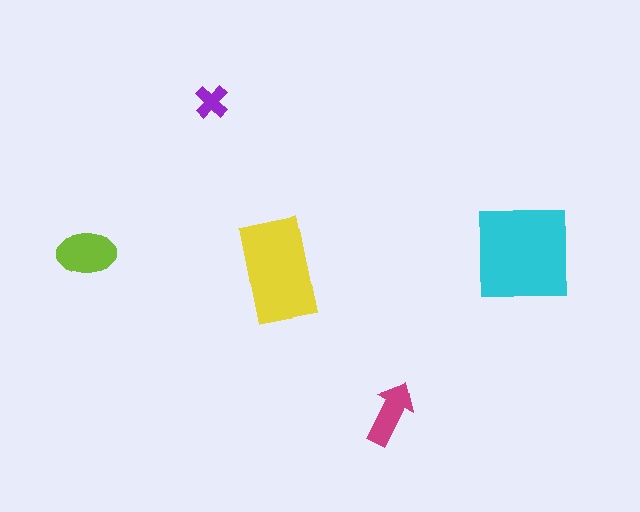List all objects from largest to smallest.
The cyan square, the yellow rectangle, the lime ellipse, the magenta arrow, the purple cross.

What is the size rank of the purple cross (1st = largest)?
5th.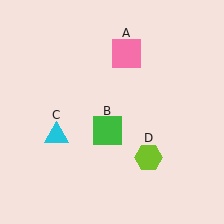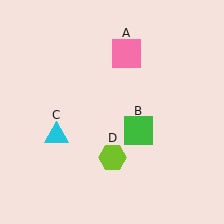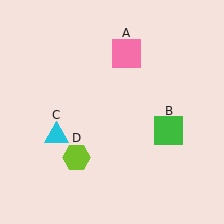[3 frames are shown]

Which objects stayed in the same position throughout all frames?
Pink square (object A) and cyan triangle (object C) remained stationary.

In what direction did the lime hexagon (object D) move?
The lime hexagon (object D) moved left.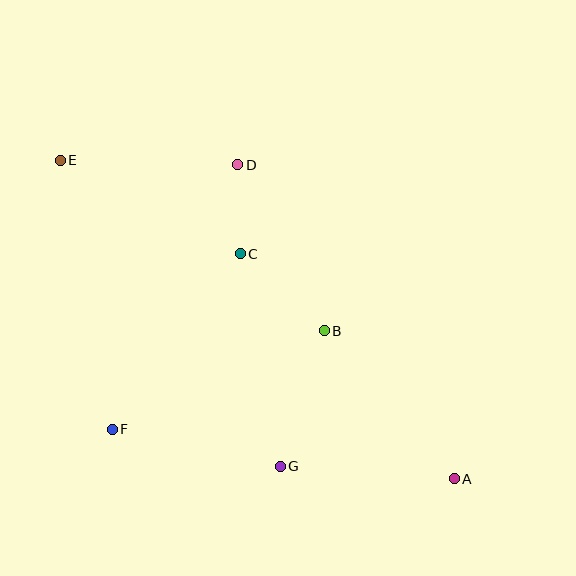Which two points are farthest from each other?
Points A and E are farthest from each other.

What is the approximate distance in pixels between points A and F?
The distance between A and F is approximately 345 pixels.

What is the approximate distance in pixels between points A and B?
The distance between A and B is approximately 197 pixels.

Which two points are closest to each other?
Points C and D are closest to each other.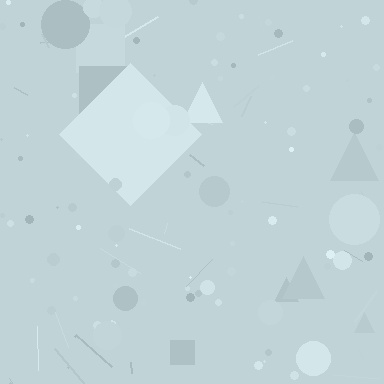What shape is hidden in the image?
A diamond is hidden in the image.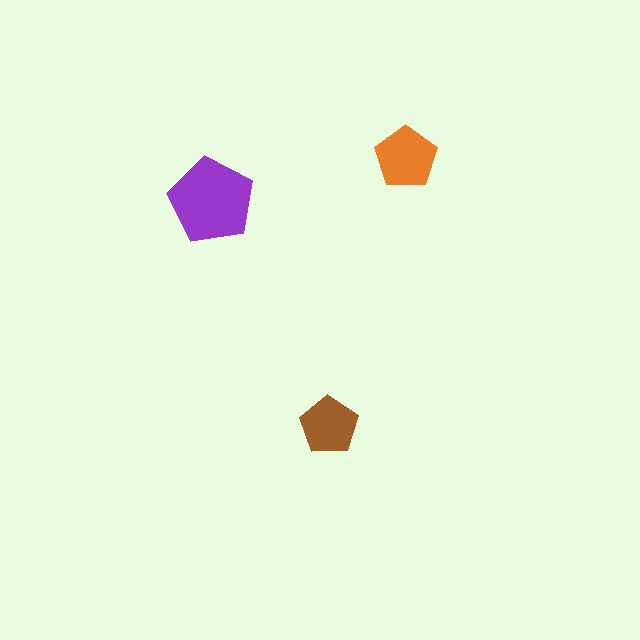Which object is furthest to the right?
The orange pentagon is rightmost.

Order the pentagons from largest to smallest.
the purple one, the orange one, the brown one.